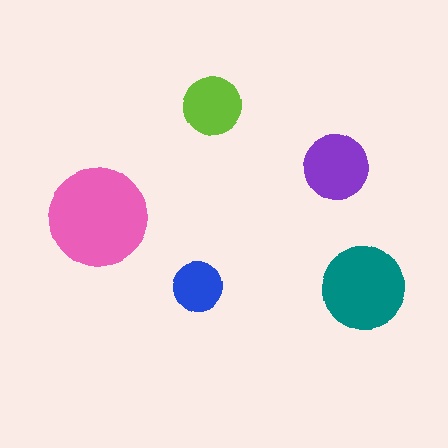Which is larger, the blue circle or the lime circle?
The lime one.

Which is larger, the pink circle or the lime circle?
The pink one.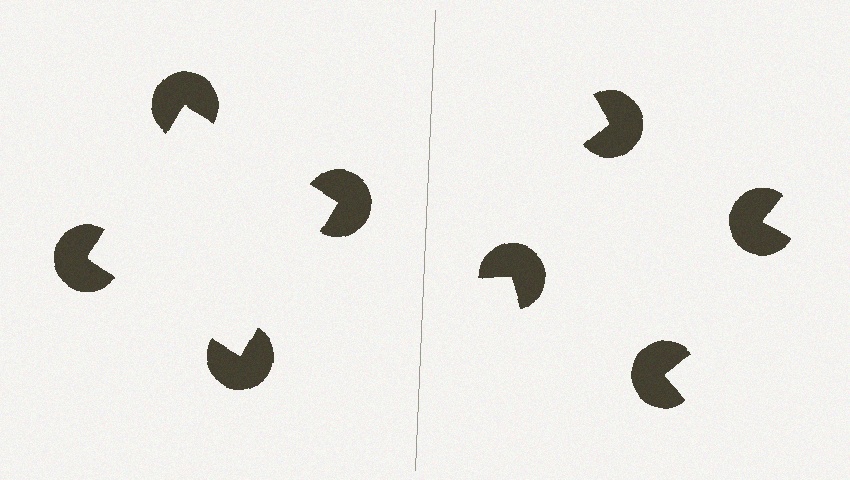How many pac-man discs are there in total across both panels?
8 — 4 on each side.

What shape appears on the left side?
An illusory square.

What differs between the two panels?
The pac-man discs are positioned identically on both sides; only the wedge orientations differ. On the left they align to a square; on the right they are misaligned.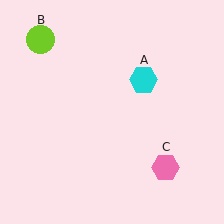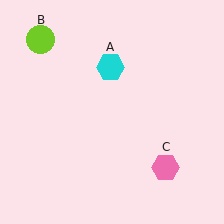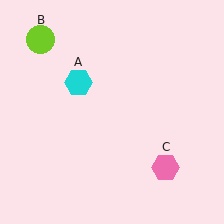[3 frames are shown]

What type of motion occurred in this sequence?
The cyan hexagon (object A) rotated counterclockwise around the center of the scene.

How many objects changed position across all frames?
1 object changed position: cyan hexagon (object A).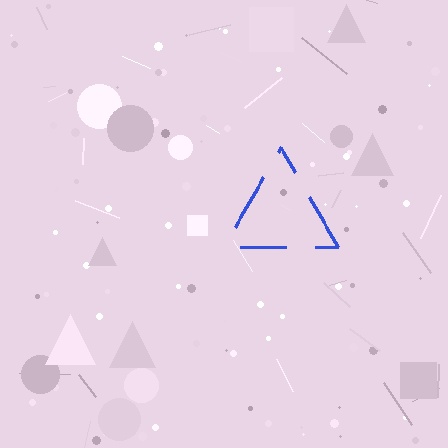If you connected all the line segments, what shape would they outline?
They would outline a triangle.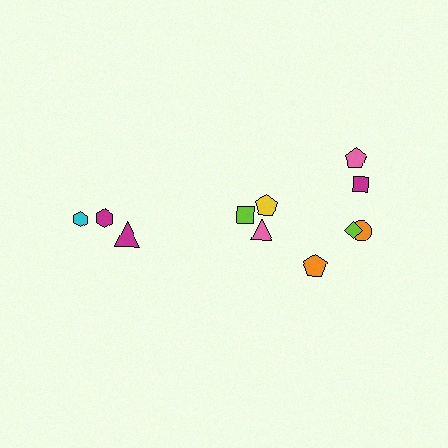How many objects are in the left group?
There are 3 objects.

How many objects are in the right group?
There are 8 objects.